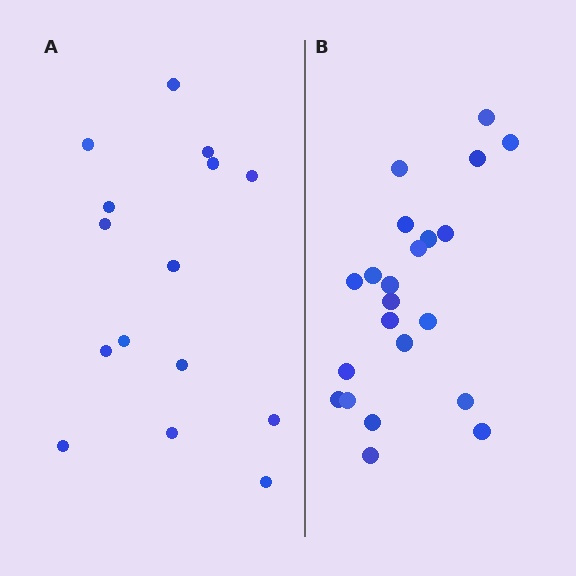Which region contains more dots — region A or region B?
Region B (the right region) has more dots.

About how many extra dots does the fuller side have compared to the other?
Region B has roughly 8 or so more dots than region A.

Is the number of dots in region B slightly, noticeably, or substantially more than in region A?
Region B has substantially more. The ratio is roughly 1.5 to 1.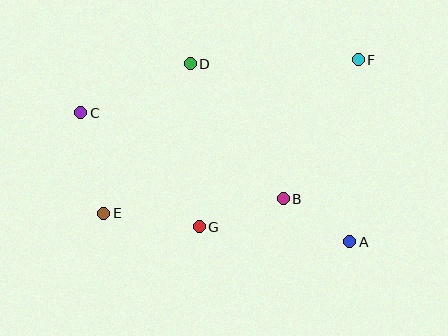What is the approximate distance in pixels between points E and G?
The distance between E and G is approximately 97 pixels.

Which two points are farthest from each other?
Points A and C are farthest from each other.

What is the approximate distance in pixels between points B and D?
The distance between B and D is approximately 164 pixels.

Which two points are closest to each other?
Points A and B are closest to each other.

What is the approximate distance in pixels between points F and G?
The distance between F and G is approximately 231 pixels.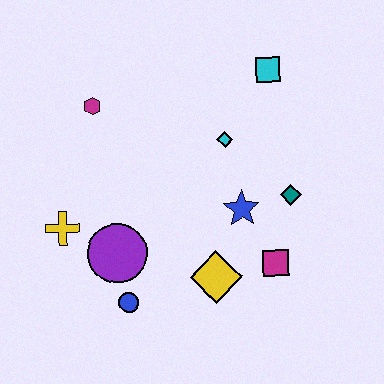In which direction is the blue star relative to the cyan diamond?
The blue star is below the cyan diamond.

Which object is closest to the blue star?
The teal diamond is closest to the blue star.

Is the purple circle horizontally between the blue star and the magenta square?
No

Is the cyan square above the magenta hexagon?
Yes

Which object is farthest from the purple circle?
The cyan square is farthest from the purple circle.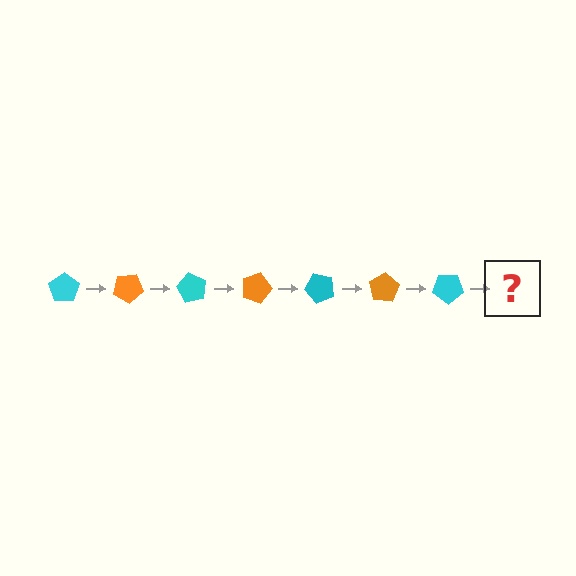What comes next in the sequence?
The next element should be an orange pentagon, rotated 210 degrees from the start.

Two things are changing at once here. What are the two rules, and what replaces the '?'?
The two rules are that it rotates 30 degrees each step and the color cycles through cyan and orange. The '?' should be an orange pentagon, rotated 210 degrees from the start.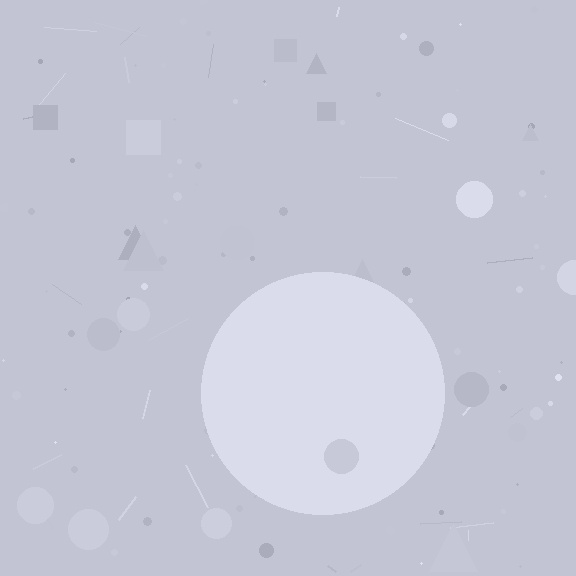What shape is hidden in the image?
A circle is hidden in the image.